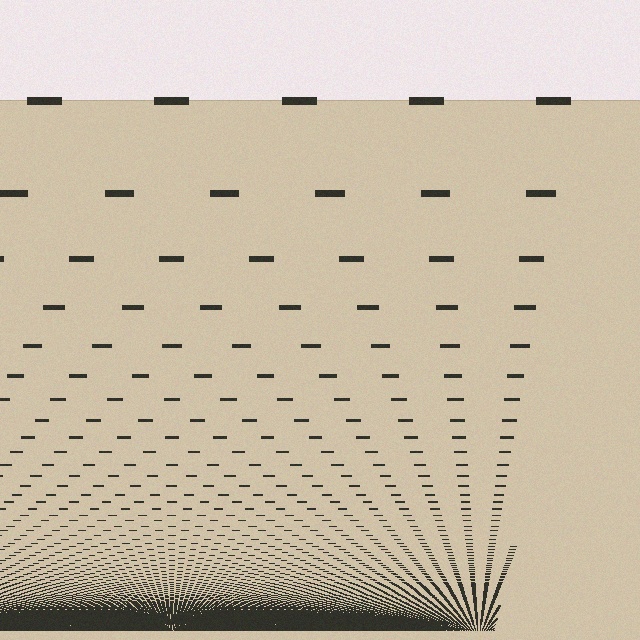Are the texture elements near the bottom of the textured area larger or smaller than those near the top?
Smaller. The gradient is inverted — elements near the bottom are smaller and denser.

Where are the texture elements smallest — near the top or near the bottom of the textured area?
Near the bottom.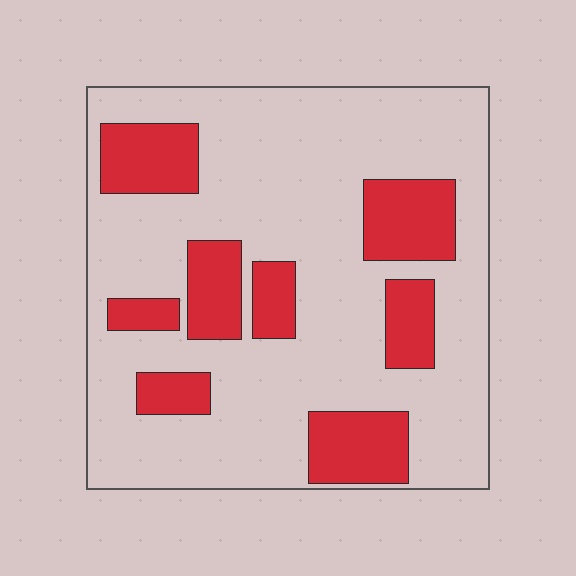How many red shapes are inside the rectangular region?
8.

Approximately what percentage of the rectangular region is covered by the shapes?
Approximately 25%.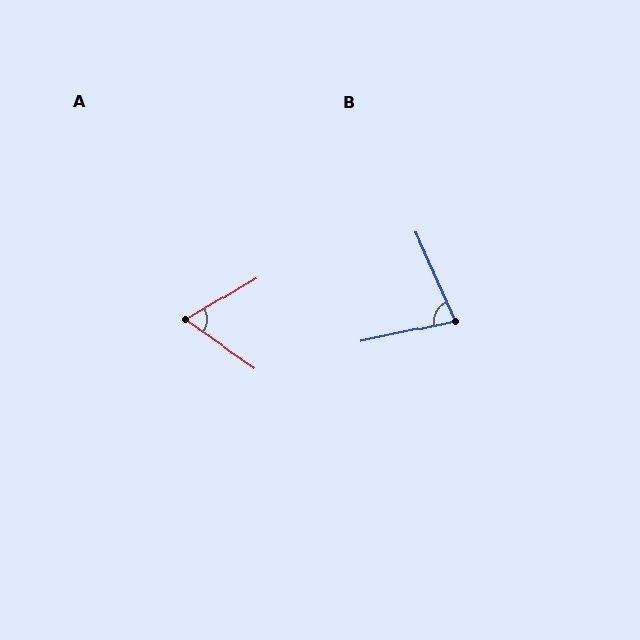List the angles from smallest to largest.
A (65°), B (78°).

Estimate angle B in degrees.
Approximately 78 degrees.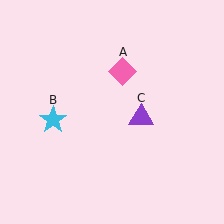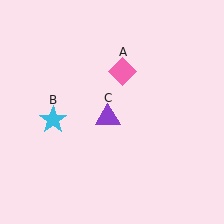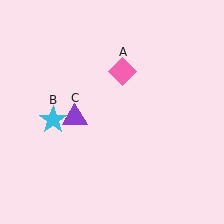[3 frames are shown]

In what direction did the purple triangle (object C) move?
The purple triangle (object C) moved left.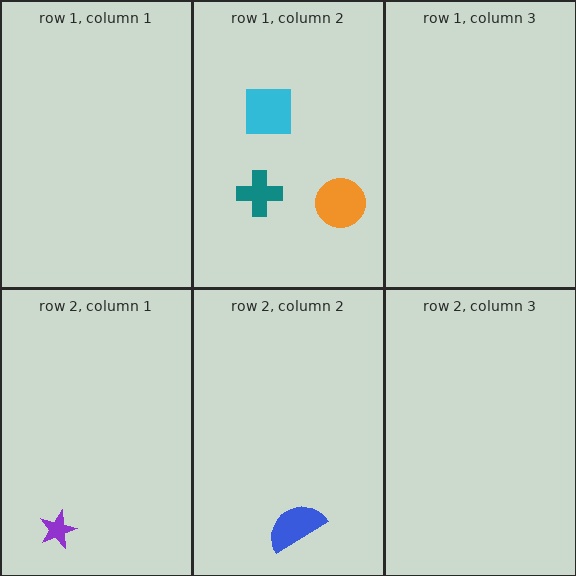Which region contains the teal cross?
The row 1, column 2 region.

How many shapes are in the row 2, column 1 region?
1.